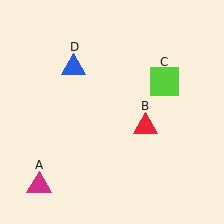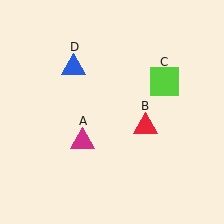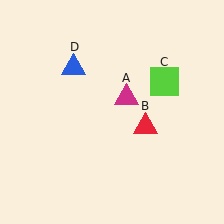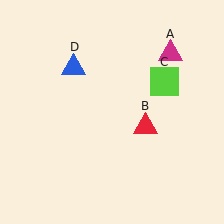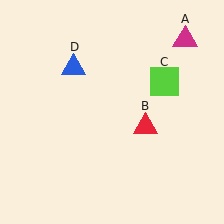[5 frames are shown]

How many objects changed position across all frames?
1 object changed position: magenta triangle (object A).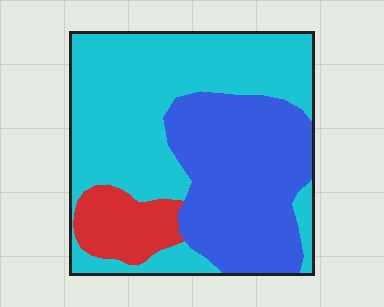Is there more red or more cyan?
Cyan.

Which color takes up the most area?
Cyan, at roughly 55%.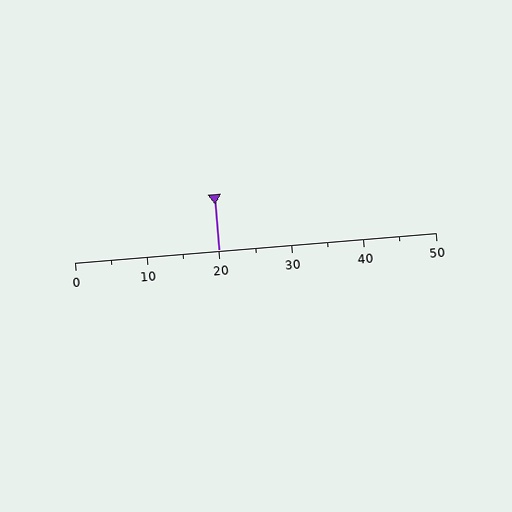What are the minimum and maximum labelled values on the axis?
The axis runs from 0 to 50.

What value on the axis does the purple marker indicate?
The marker indicates approximately 20.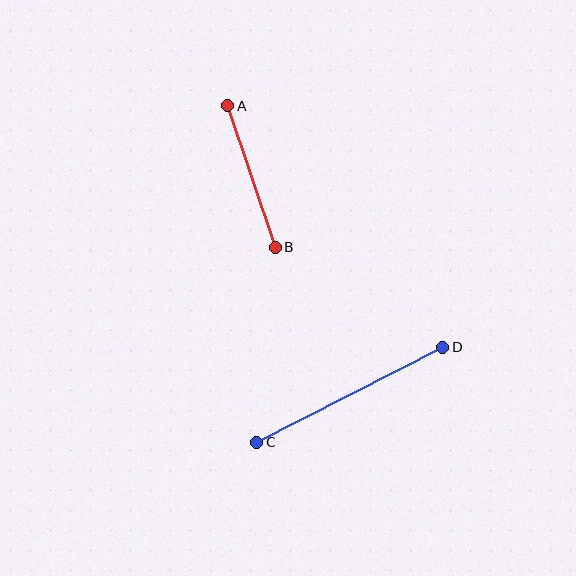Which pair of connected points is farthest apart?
Points C and D are farthest apart.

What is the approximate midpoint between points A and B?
The midpoint is at approximately (252, 177) pixels.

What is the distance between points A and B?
The distance is approximately 149 pixels.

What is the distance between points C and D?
The distance is approximately 209 pixels.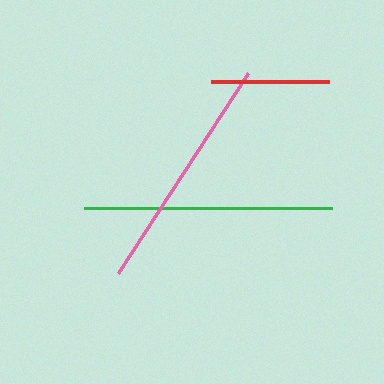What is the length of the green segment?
The green segment is approximately 248 pixels long.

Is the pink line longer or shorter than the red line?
The pink line is longer than the red line.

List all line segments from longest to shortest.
From longest to shortest: green, pink, red.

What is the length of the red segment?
The red segment is approximately 117 pixels long.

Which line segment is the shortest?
The red line is the shortest at approximately 117 pixels.